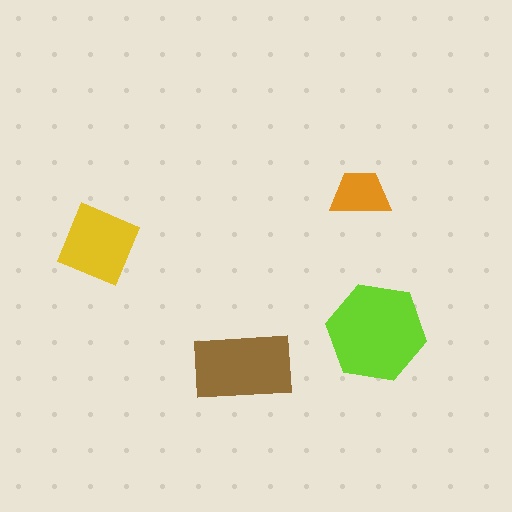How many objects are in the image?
There are 4 objects in the image.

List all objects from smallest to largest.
The orange trapezoid, the yellow diamond, the brown rectangle, the lime hexagon.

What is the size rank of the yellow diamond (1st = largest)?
3rd.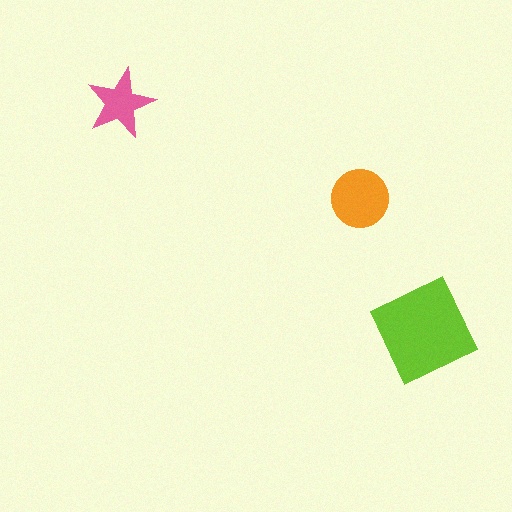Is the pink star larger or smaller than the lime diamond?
Smaller.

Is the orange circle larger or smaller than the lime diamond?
Smaller.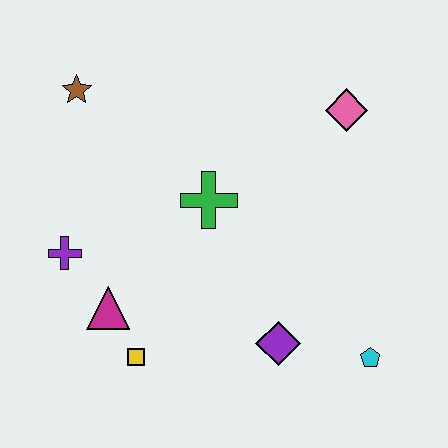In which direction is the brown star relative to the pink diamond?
The brown star is to the left of the pink diamond.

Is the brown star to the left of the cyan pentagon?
Yes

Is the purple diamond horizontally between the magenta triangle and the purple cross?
No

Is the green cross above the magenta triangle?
Yes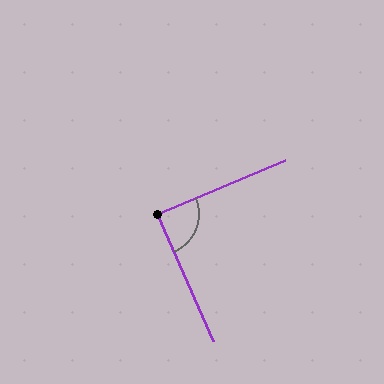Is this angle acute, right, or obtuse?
It is approximately a right angle.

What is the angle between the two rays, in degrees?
Approximately 89 degrees.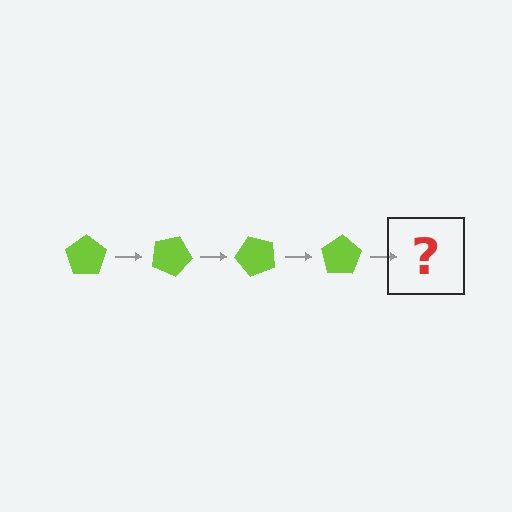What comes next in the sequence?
The next element should be a lime pentagon rotated 100 degrees.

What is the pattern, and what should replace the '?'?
The pattern is that the pentagon rotates 25 degrees each step. The '?' should be a lime pentagon rotated 100 degrees.